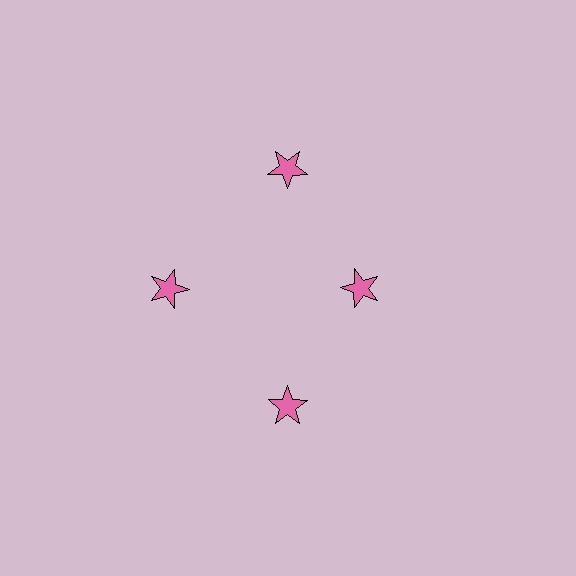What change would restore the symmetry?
The symmetry would be restored by moving it outward, back onto the ring so that all 4 stars sit at equal angles and equal distance from the center.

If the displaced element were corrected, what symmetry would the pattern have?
It would have 4-fold rotational symmetry — the pattern would map onto itself every 90 degrees.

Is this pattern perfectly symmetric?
No. The 4 pink stars are arranged in a ring, but one element near the 3 o'clock position is pulled inward toward the center, breaking the 4-fold rotational symmetry.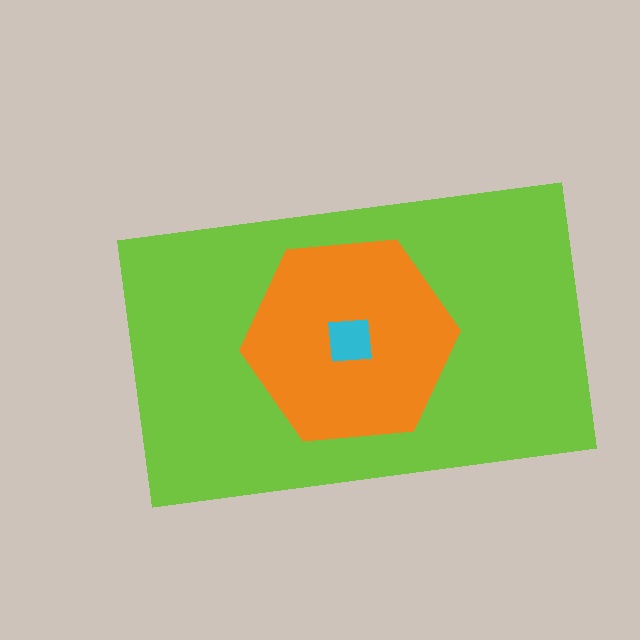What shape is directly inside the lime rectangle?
The orange hexagon.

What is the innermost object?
The cyan square.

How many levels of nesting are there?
3.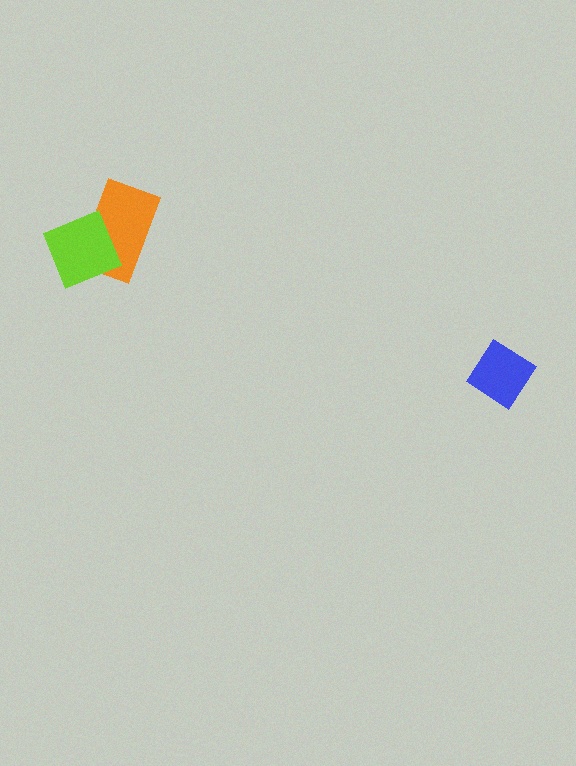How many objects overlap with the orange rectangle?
1 object overlaps with the orange rectangle.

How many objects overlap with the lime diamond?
1 object overlaps with the lime diamond.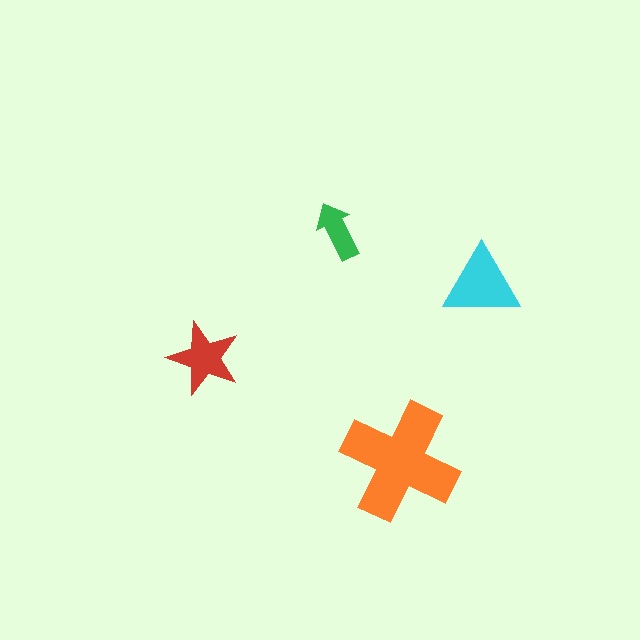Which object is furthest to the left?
The red star is leftmost.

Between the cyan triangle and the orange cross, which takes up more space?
The orange cross.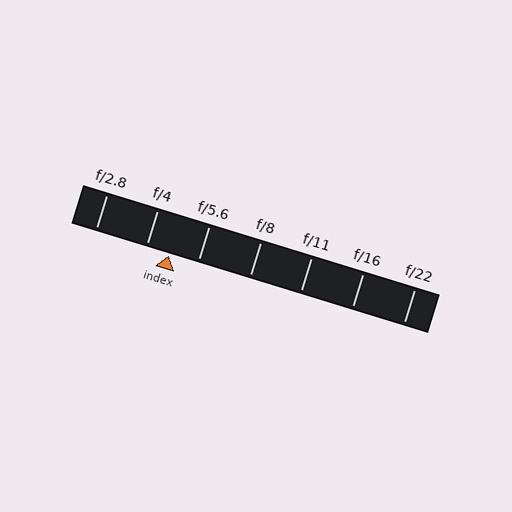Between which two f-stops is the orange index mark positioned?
The index mark is between f/4 and f/5.6.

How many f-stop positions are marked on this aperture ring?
There are 7 f-stop positions marked.